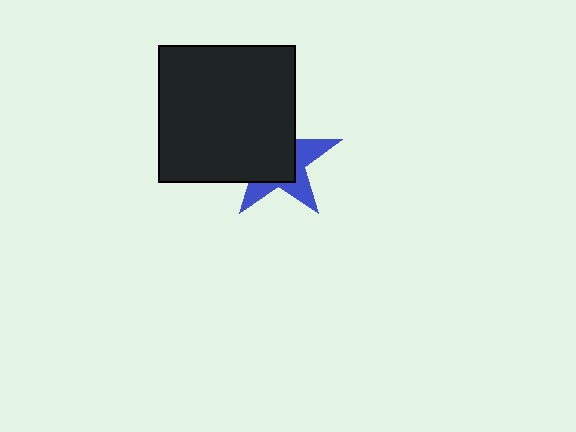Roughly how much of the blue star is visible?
A small part of it is visible (roughly 39%).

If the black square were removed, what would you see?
You would see the complete blue star.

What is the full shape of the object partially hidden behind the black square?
The partially hidden object is a blue star.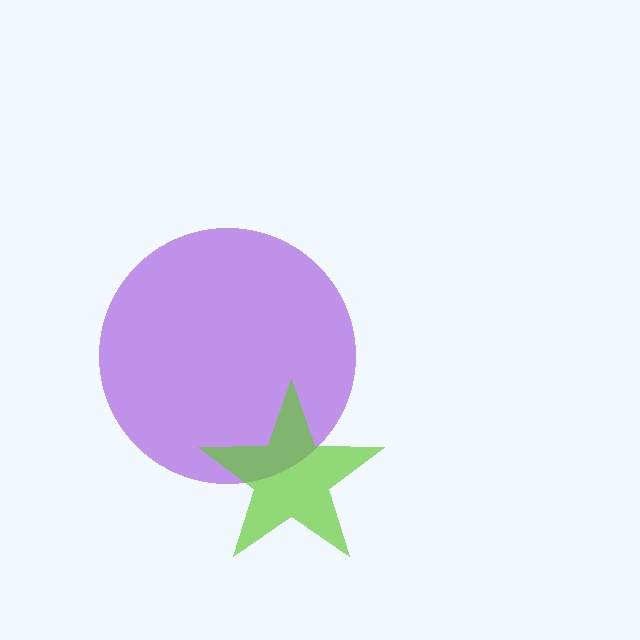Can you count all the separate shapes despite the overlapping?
Yes, there are 2 separate shapes.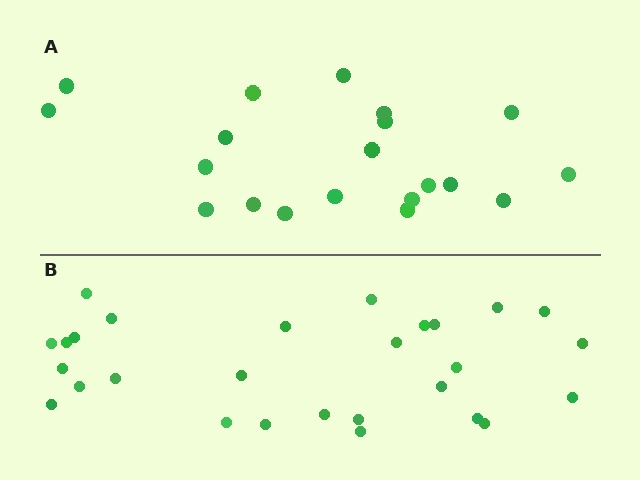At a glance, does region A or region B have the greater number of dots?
Region B (the bottom region) has more dots.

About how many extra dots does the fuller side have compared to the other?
Region B has roughly 8 or so more dots than region A.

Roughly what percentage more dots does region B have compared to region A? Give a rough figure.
About 40% more.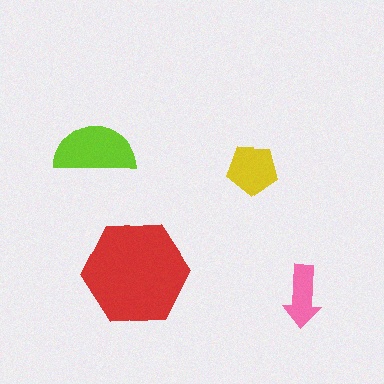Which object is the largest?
The red hexagon.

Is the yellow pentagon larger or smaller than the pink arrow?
Larger.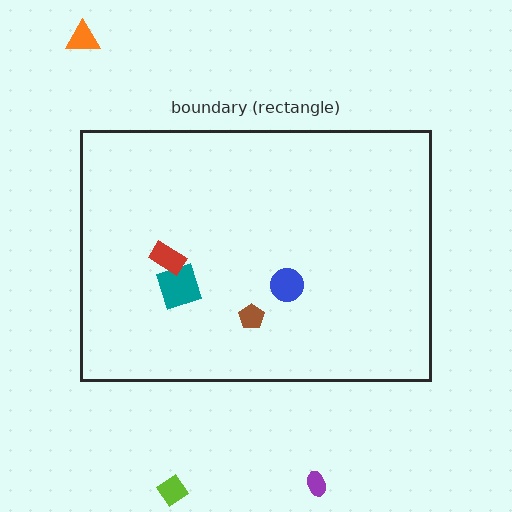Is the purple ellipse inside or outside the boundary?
Outside.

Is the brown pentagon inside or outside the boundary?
Inside.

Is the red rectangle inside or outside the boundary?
Inside.